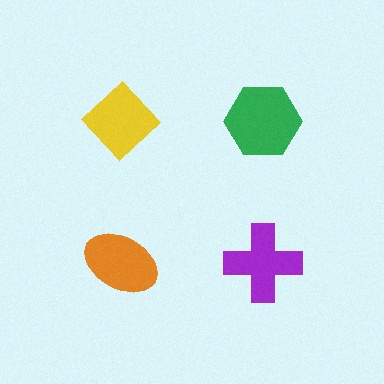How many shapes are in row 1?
2 shapes.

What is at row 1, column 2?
A green hexagon.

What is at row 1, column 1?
A yellow diamond.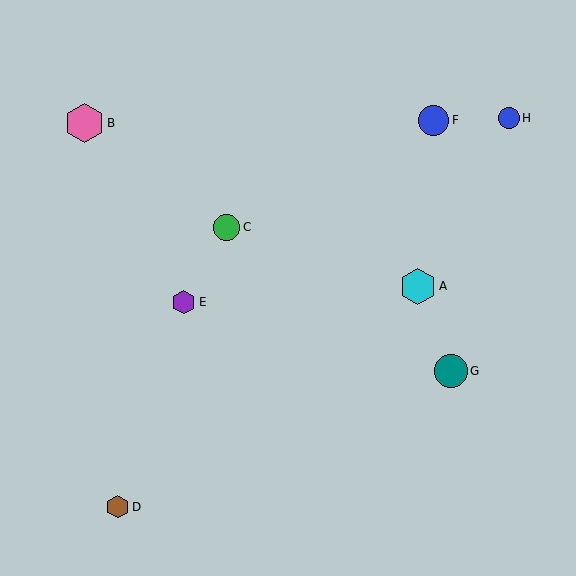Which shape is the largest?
The pink hexagon (labeled B) is the largest.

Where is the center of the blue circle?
The center of the blue circle is at (434, 120).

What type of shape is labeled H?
Shape H is a blue circle.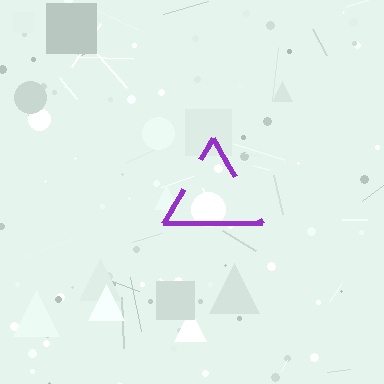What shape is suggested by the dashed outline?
The dashed outline suggests a triangle.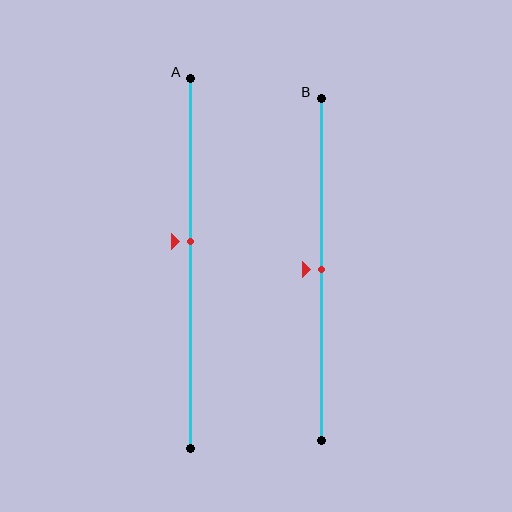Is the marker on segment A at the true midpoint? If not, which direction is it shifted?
No, the marker on segment A is shifted upward by about 6% of the segment length.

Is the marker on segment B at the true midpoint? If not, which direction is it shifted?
Yes, the marker on segment B is at the true midpoint.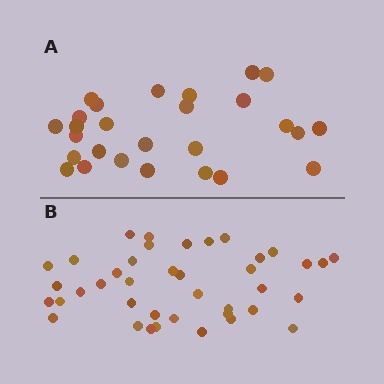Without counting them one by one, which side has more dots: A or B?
Region B (the bottom region) has more dots.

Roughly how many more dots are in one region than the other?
Region B has approximately 15 more dots than region A.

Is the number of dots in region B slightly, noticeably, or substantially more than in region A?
Region B has substantially more. The ratio is roughly 1.5 to 1.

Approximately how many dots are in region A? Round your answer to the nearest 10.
About 30 dots. (The exact count is 27, which rounds to 30.)